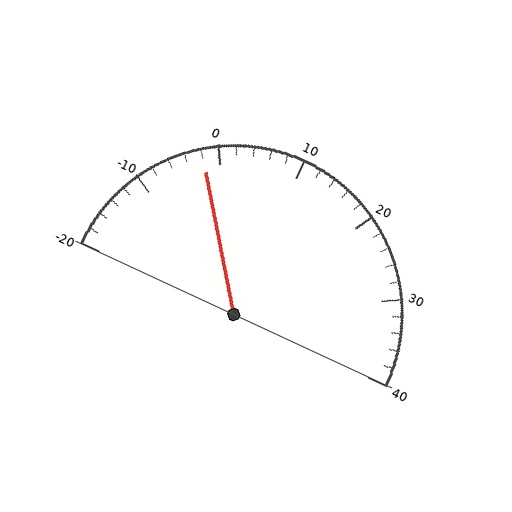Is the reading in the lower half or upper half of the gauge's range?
The reading is in the lower half of the range (-20 to 40).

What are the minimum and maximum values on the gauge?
The gauge ranges from -20 to 40.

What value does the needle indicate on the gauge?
The needle indicates approximately -2.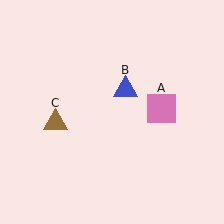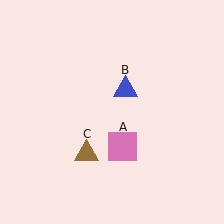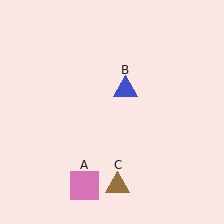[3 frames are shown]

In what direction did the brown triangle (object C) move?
The brown triangle (object C) moved down and to the right.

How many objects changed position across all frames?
2 objects changed position: pink square (object A), brown triangle (object C).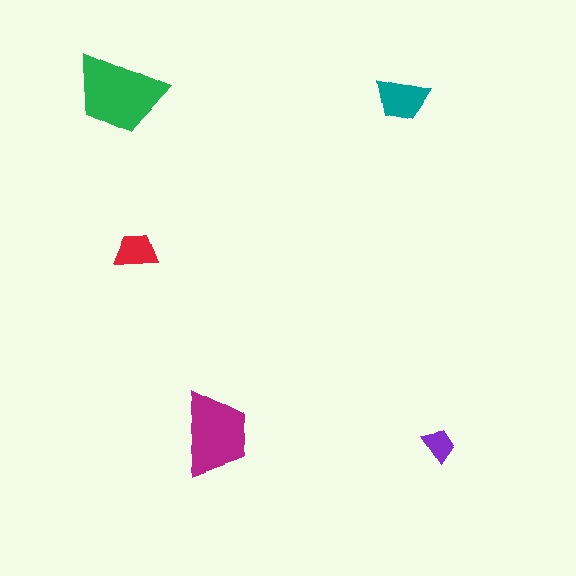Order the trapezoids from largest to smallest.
the green one, the magenta one, the teal one, the red one, the purple one.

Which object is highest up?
The green trapezoid is topmost.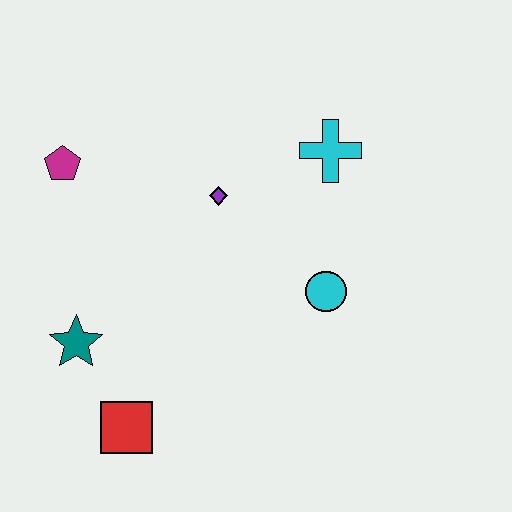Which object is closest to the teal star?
The red square is closest to the teal star.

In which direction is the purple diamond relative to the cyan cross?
The purple diamond is to the left of the cyan cross.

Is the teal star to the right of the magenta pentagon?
Yes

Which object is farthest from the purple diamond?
The red square is farthest from the purple diamond.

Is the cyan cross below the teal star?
No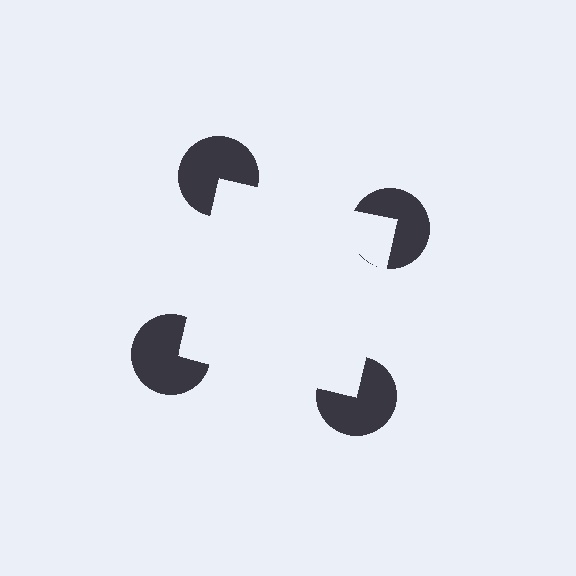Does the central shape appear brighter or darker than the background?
It typically appears slightly brighter than the background, even though no actual brightness change is drawn.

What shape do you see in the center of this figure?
An illusory square — its edges are inferred from the aligned wedge cuts in the pac-man discs, not physically drawn.